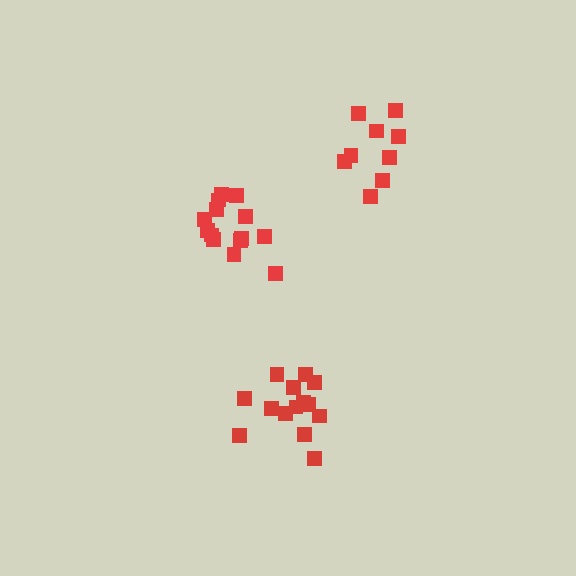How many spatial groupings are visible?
There are 3 spatial groupings.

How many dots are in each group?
Group 1: 9 dots, Group 2: 14 dots, Group 3: 14 dots (37 total).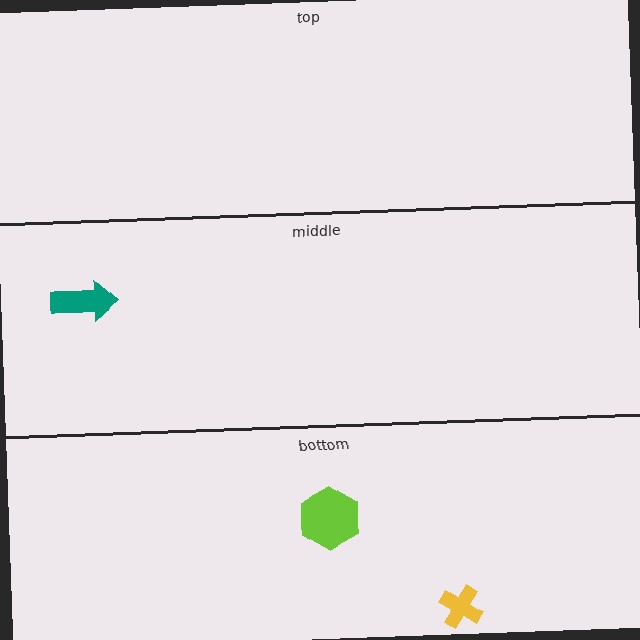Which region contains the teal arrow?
The middle region.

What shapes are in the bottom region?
The yellow cross, the lime hexagon.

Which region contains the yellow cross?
The bottom region.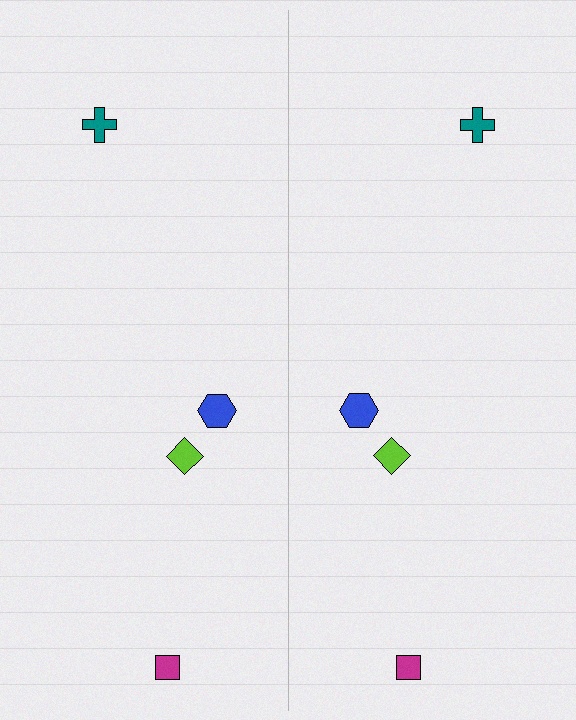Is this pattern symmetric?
Yes, this pattern has bilateral (reflection) symmetry.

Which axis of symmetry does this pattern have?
The pattern has a vertical axis of symmetry running through the center of the image.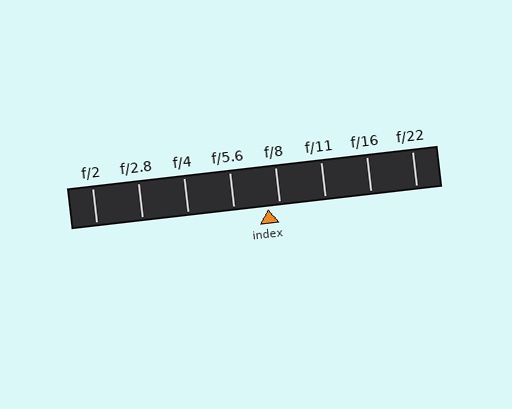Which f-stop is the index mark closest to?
The index mark is closest to f/8.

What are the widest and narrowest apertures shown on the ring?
The widest aperture shown is f/2 and the narrowest is f/22.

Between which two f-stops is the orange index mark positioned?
The index mark is between f/5.6 and f/8.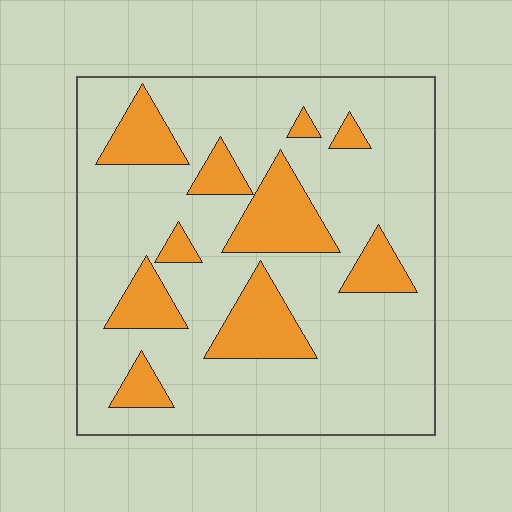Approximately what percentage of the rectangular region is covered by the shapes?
Approximately 20%.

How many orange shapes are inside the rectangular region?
10.